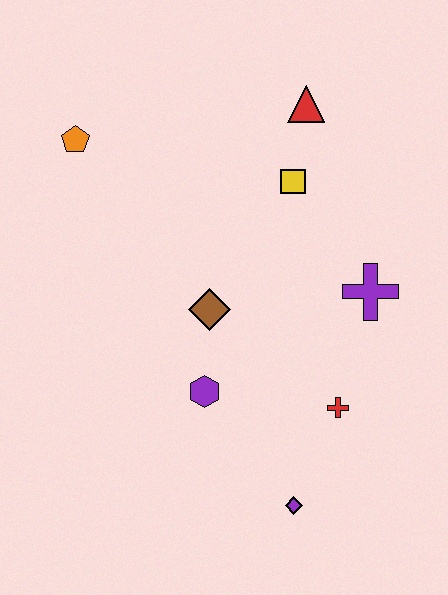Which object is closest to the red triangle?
The yellow square is closest to the red triangle.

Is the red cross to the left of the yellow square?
No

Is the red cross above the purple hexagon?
No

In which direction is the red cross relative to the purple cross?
The red cross is below the purple cross.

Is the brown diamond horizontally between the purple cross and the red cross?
No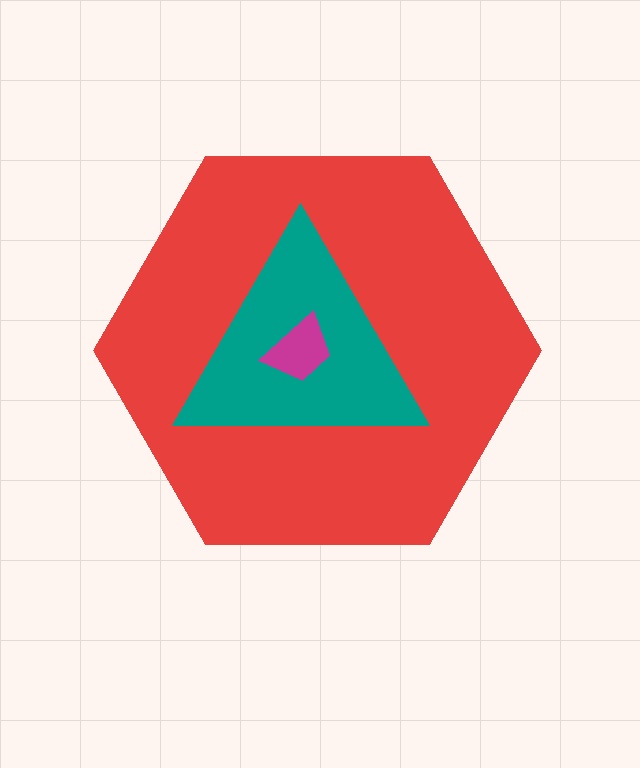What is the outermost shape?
The red hexagon.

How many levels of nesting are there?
3.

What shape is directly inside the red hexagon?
The teal triangle.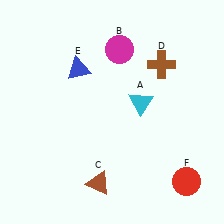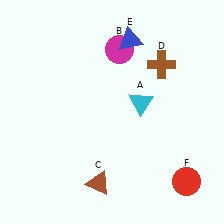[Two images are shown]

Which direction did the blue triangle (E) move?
The blue triangle (E) moved right.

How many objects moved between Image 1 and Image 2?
1 object moved between the two images.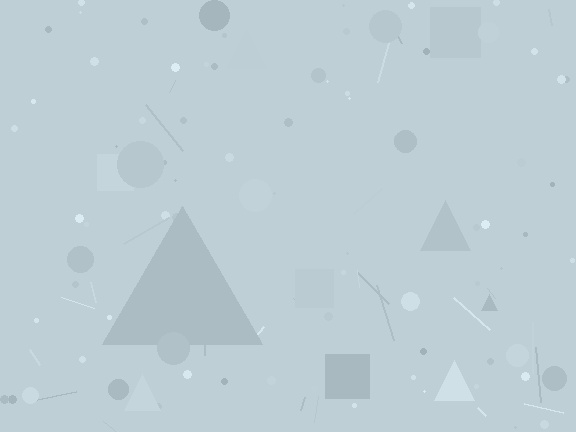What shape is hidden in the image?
A triangle is hidden in the image.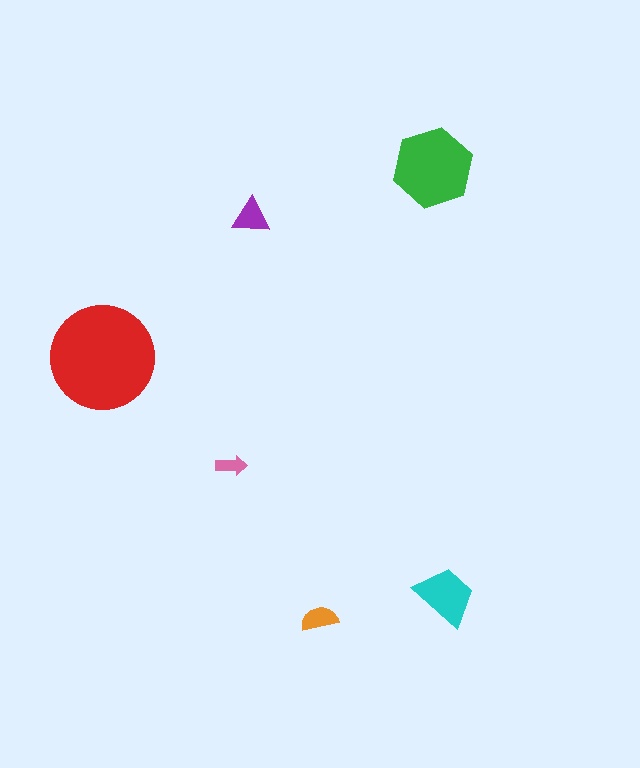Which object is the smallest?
The pink arrow.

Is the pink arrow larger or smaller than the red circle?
Smaller.